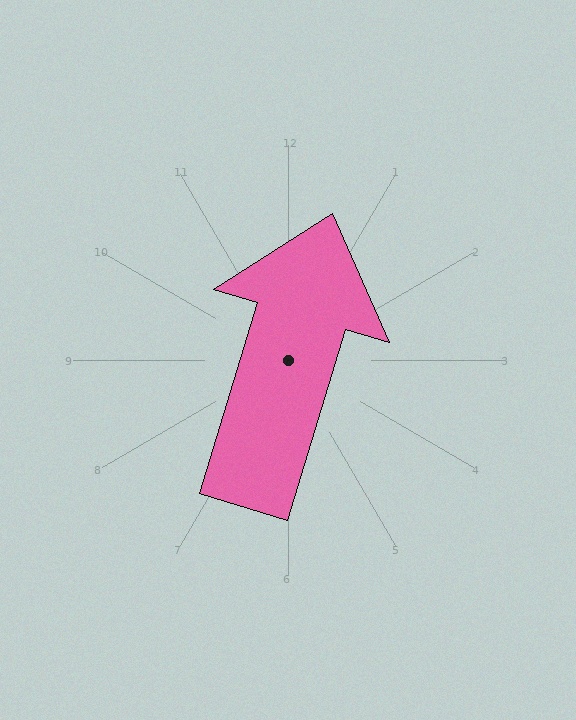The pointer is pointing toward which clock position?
Roughly 1 o'clock.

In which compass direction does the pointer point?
North.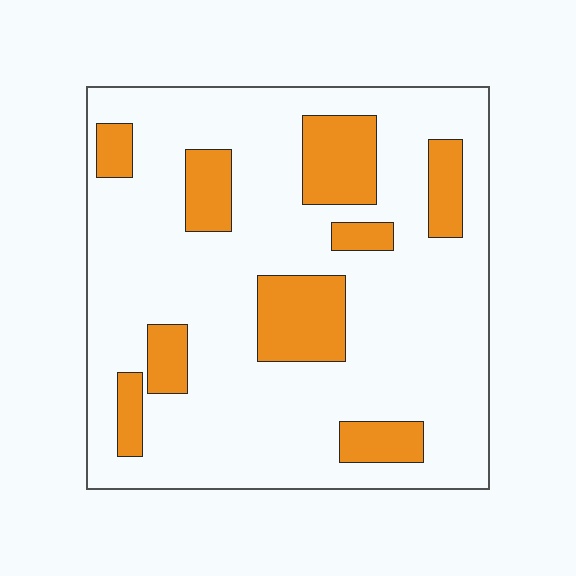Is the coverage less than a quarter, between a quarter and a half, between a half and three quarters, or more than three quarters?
Less than a quarter.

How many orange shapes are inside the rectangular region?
9.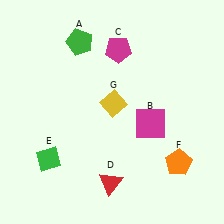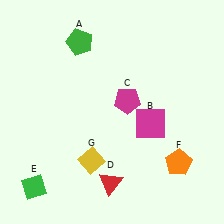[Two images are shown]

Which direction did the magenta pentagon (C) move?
The magenta pentagon (C) moved down.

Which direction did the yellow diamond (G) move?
The yellow diamond (G) moved down.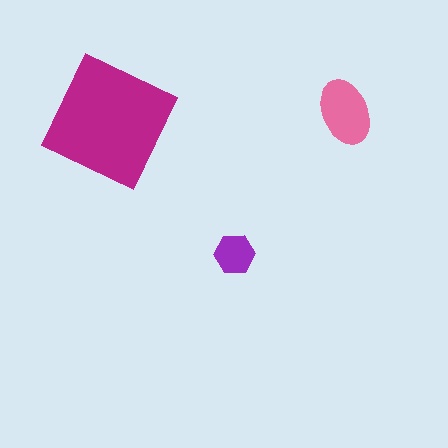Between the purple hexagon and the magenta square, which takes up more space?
The magenta square.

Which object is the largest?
The magenta square.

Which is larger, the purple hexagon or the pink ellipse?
The pink ellipse.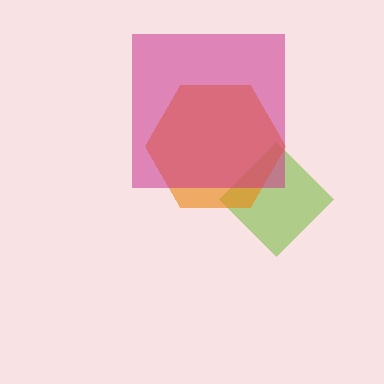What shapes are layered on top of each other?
The layered shapes are: a lime diamond, an orange hexagon, a magenta square.